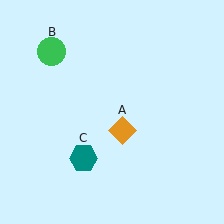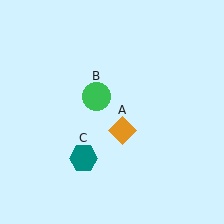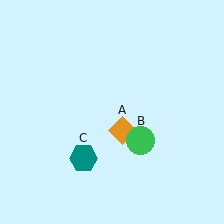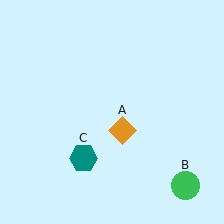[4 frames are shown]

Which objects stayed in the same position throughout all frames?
Orange diamond (object A) and teal hexagon (object C) remained stationary.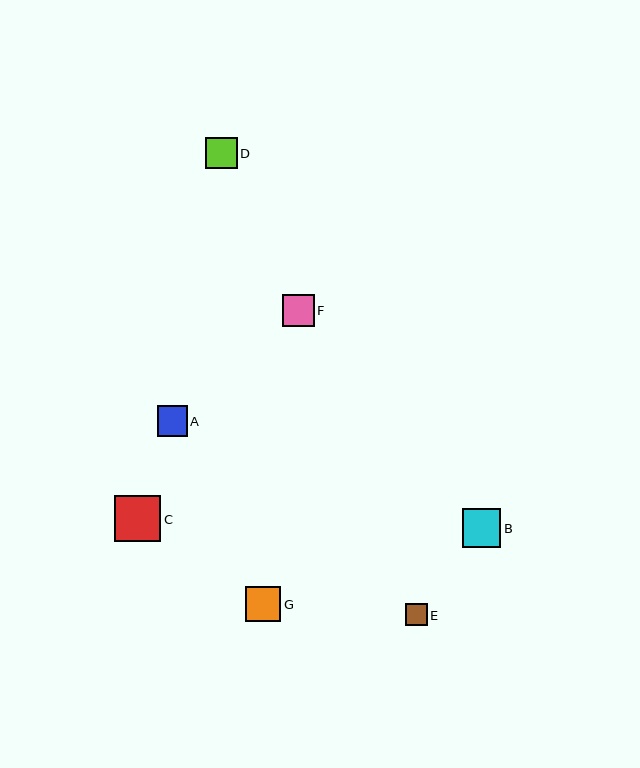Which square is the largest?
Square C is the largest with a size of approximately 47 pixels.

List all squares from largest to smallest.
From largest to smallest: C, B, G, D, F, A, E.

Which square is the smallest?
Square E is the smallest with a size of approximately 22 pixels.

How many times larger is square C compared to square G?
Square C is approximately 1.3 times the size of square G.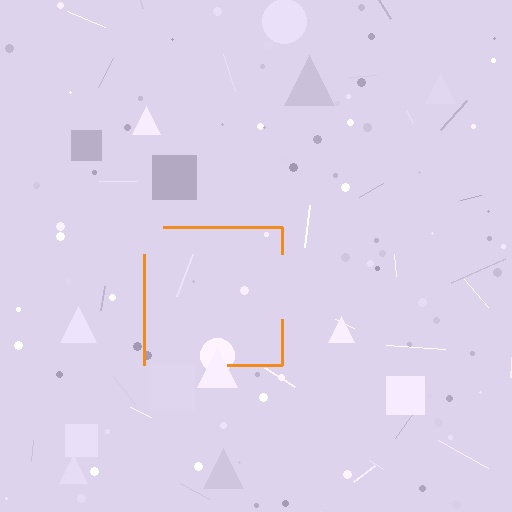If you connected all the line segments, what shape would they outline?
They would outline a square.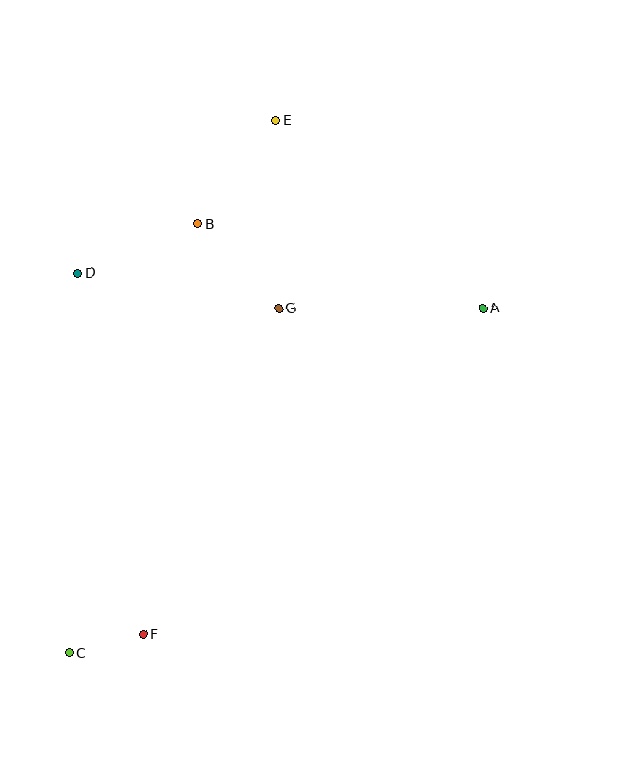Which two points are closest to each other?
Points C and F are closest to each other.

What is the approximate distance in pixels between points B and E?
The distance between B and E is approximately 130 pixels.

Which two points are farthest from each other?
Points C and E are farthest from each other.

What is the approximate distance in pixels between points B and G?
The distance between B and G is approximately 117 pixels.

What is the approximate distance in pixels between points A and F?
The distance between A and F is approximately 471 pixels.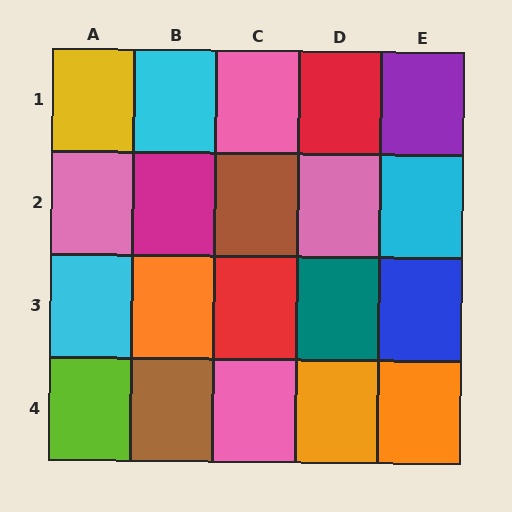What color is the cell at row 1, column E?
Purple.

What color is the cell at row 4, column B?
Brown.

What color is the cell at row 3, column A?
Cyan.